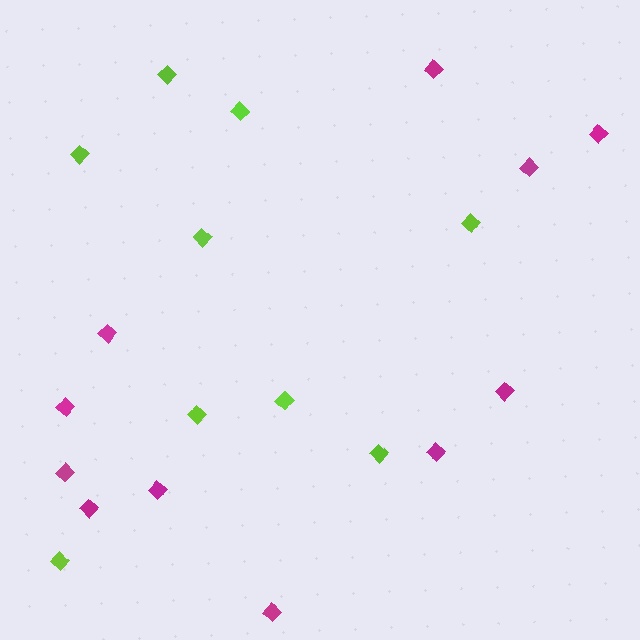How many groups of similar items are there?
There are 2 groups: one group of magenta diamonds (11) and one group of lime diamonds (9).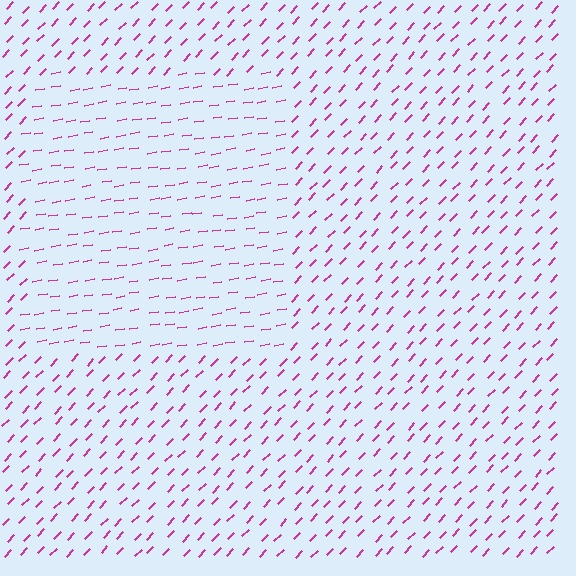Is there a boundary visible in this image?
Yes, there is a texture boundary formed by a change in line orientation.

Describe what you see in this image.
The image is filled with small magenta line segments. A rectangle region in the image has lines oriented differently from the surrounding lines, creating a visible texture boundary.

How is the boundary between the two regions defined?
The boundary is defined purely by a change in line orientation (approximately 36 degrees difference). All lines are the same color and thickness.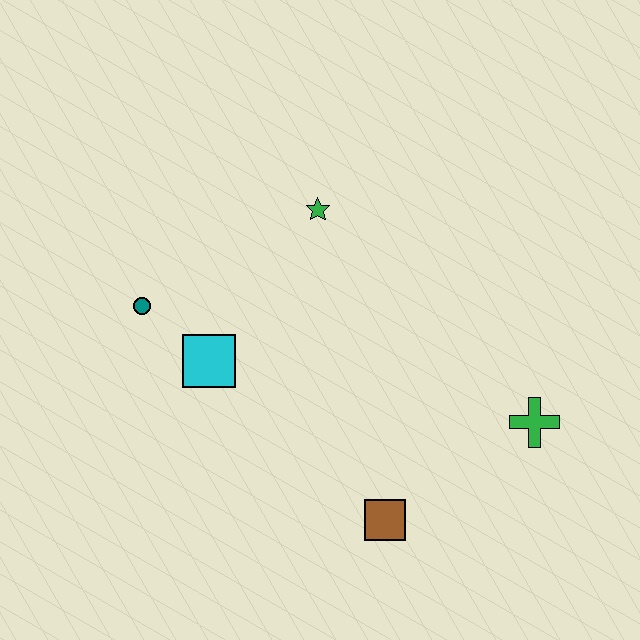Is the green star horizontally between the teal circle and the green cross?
Yes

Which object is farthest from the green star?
The brown square is farthest from the green star.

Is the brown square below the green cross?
Yes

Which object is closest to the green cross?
The brown square is closest to the green cross.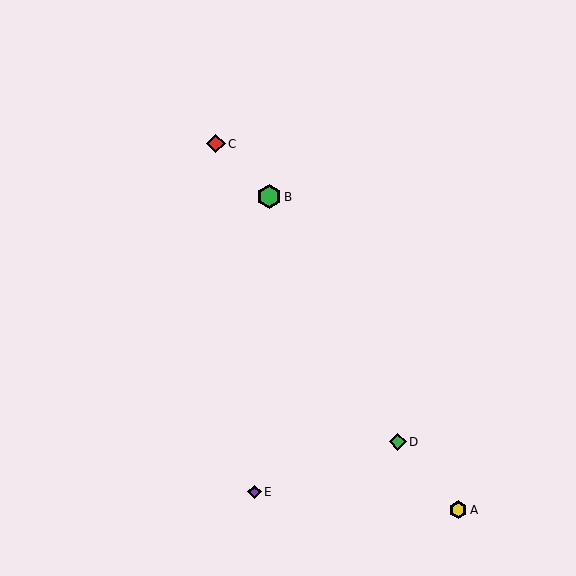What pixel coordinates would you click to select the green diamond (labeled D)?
Click at (398, 442) to select the green diamond D.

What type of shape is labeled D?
Shape D is a green diamond.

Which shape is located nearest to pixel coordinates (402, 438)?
The green diamond (labeled D) at (398, 442) is nearest to that location.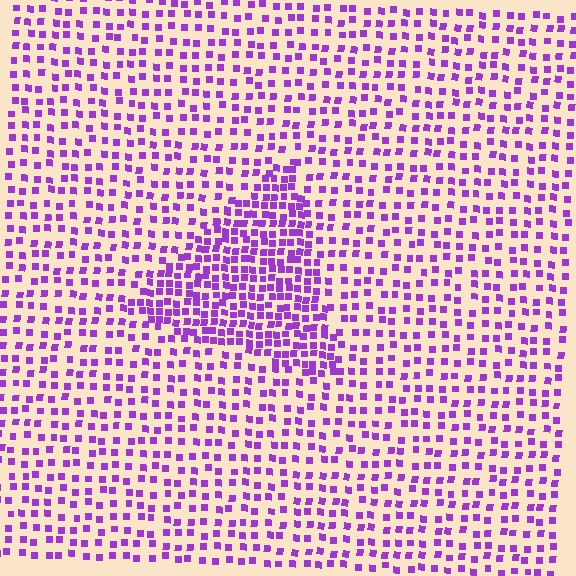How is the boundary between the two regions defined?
The boundary is defined by a change in element density (approximately 2.0x ratio). All elements are the same color, size, and shape.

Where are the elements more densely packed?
The elements are more densely packed inside the triangle boundary.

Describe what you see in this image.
The image contains small purple elements arranged at two different densities. A triangle-shaped region is visible where the elements are more densely packed than the surrounding area.